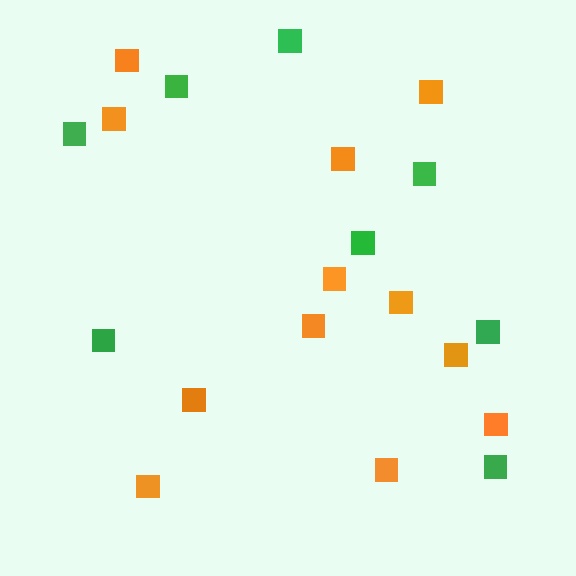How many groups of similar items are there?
There are 2 groups: one group of orange squares (12) and one group of green squares (8).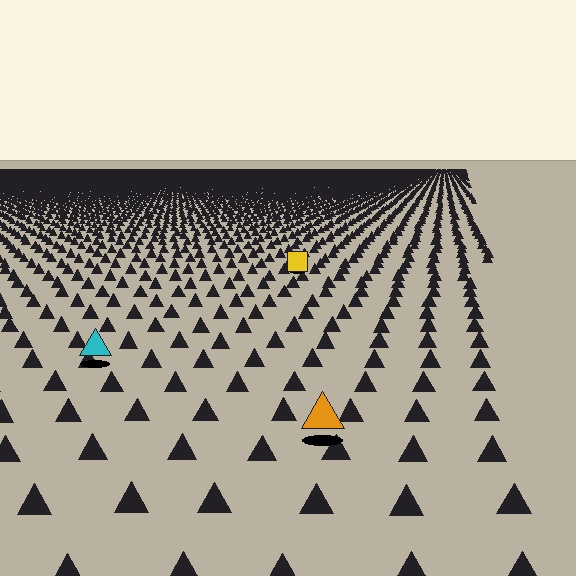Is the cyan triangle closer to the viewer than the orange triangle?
No. The orange triangle is closer — you can tell from the texture gradient: the ground texture is coarser near it.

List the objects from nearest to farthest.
From nearest to farthest: the orange triangle, the cyan triangle, the yellow square.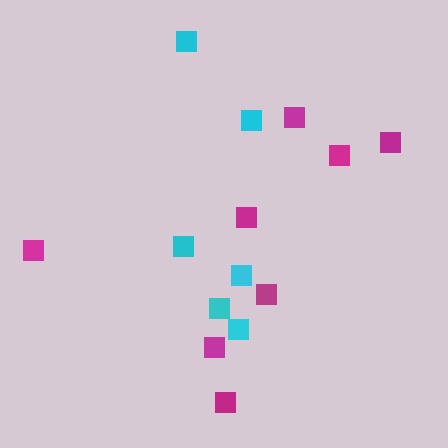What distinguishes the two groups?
There are 2 groups: one group of magenta squares (8) and one group of cyan squares (6).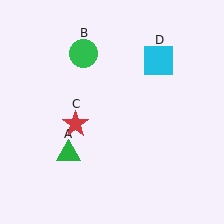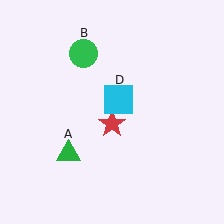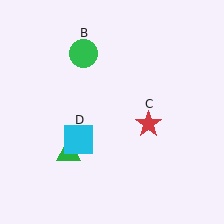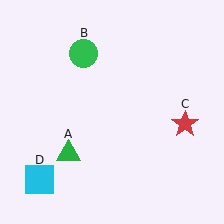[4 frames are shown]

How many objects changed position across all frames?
2 objects changed position: red star (object C), cyan square (object D).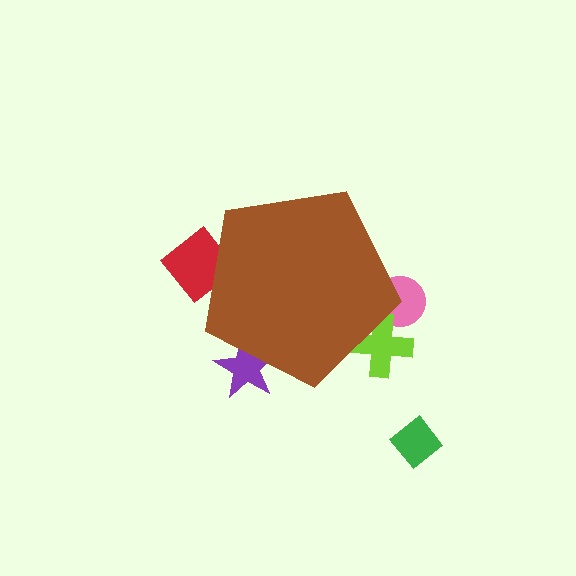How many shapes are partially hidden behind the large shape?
4 shapes are partially hidden.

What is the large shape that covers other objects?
A brown pentagon.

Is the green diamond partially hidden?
No, the green diamond is fully visible.